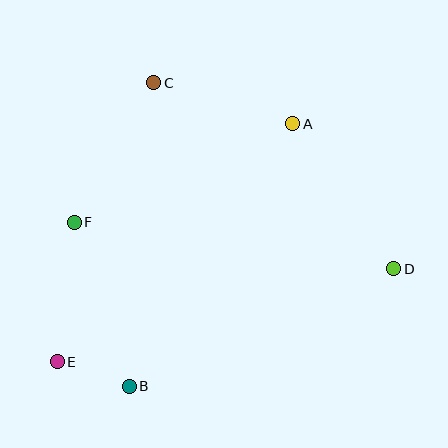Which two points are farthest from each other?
Points D and E are farthest from each other.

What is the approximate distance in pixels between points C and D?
The distance between C and D is approximately 304 pixels.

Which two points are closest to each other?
Points B and E are closest to each other.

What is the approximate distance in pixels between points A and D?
The distance between A and D is approximately 177 pixels.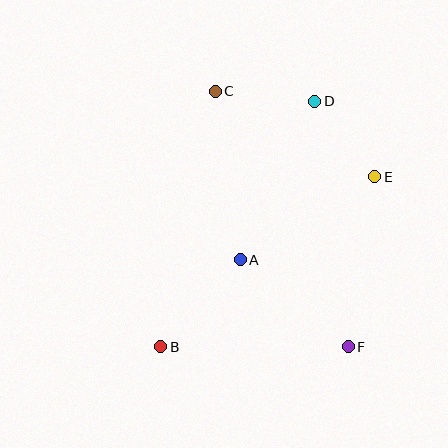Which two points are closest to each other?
Points D and E are closest to each other.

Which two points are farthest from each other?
Points B and D are farthest from each other.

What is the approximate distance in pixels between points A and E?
The distance between A and E is approximately 158 pixels.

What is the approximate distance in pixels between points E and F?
The distance between E and F is approximately 172 pixels.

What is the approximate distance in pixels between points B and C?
The distance between B and C is approximately 261 pixels.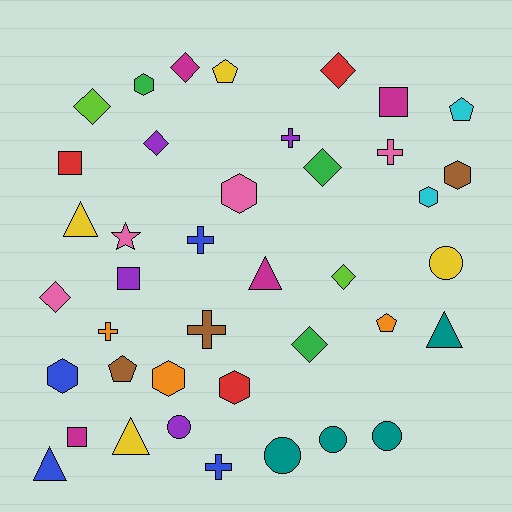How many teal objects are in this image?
There are 4 teal objects.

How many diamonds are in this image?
There are 8 diamonds.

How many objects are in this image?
There are 40 objects.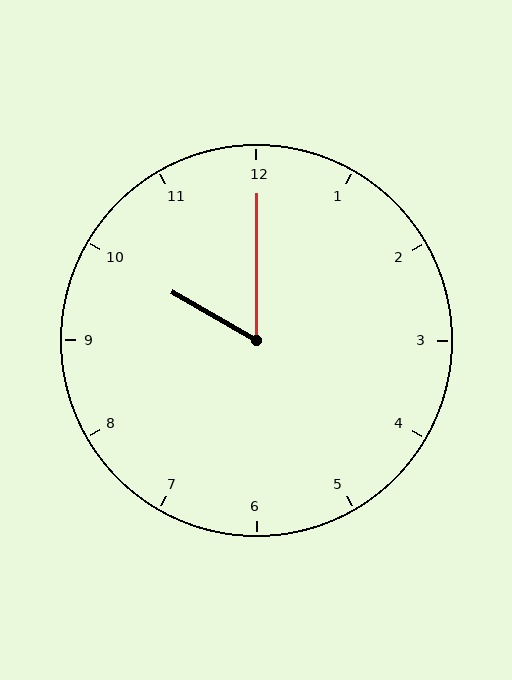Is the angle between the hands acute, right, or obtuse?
It is acute.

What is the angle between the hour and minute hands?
Approximately 60 degrees.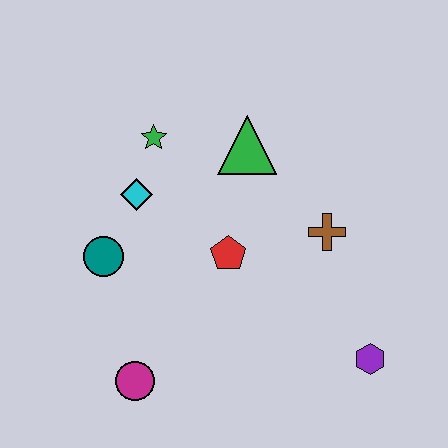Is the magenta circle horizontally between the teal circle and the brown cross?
Yes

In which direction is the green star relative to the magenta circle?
The green star is above the magenta circle.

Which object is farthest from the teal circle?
The purple hexagon is farthest from the teal circle.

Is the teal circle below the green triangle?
Yes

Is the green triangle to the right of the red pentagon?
Yes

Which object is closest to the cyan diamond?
The green star is closest to the cyan diamond.